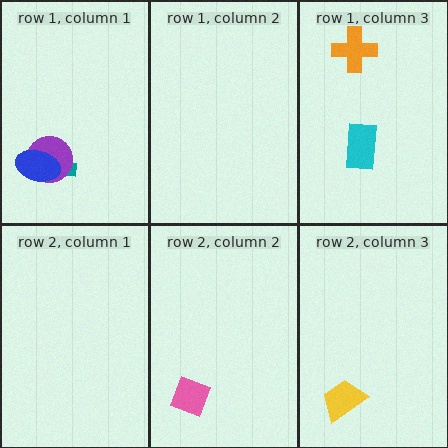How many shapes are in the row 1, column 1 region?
3.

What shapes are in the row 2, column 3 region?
The yellow trapezoid.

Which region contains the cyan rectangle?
The row 1, column 3 region.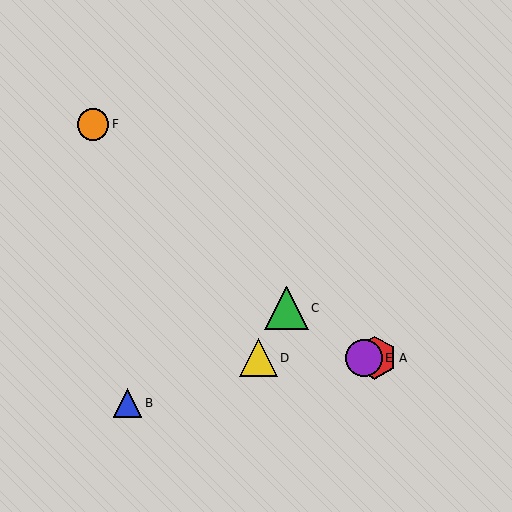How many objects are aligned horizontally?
3 objects (A, D, E) are aligned horizontally.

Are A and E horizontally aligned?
Yes, both are at y≈358.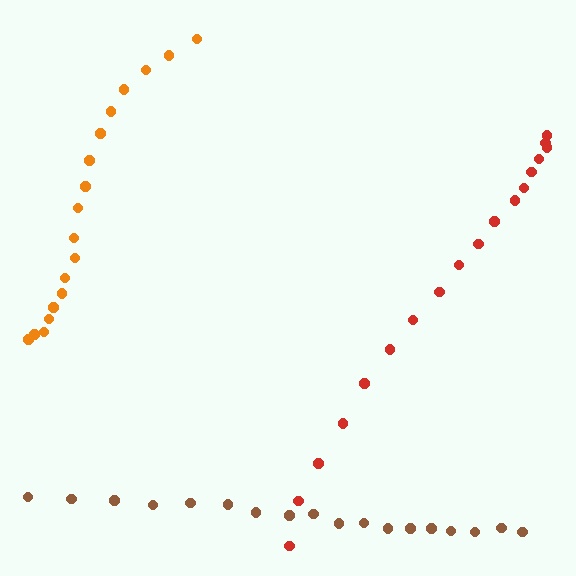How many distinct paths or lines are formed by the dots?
There are 3 distinct paths.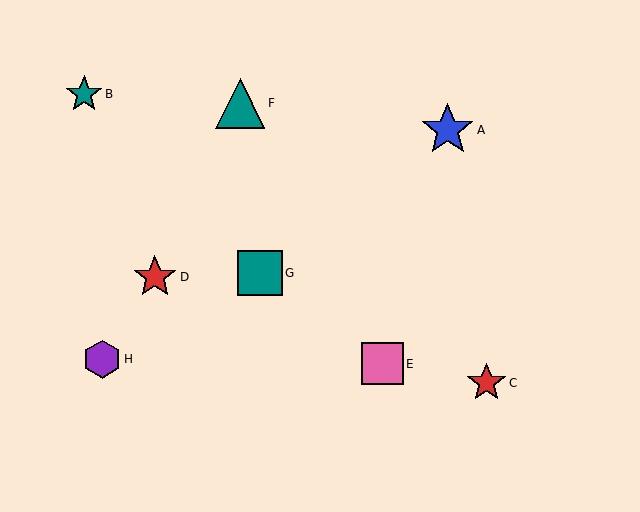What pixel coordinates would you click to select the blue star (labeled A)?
Click at (448, 130) to select the blue star A.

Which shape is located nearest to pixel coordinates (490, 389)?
The red star (labeled C) at (487, 383) is nearest to that location.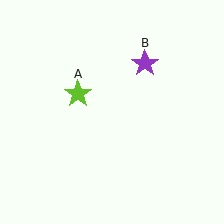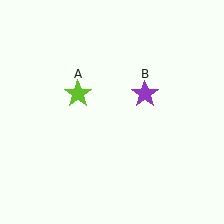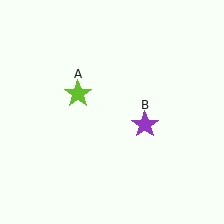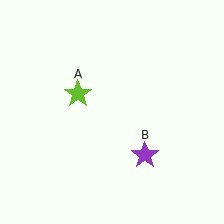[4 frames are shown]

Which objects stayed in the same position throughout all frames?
Lime star (object A) remained stationary.